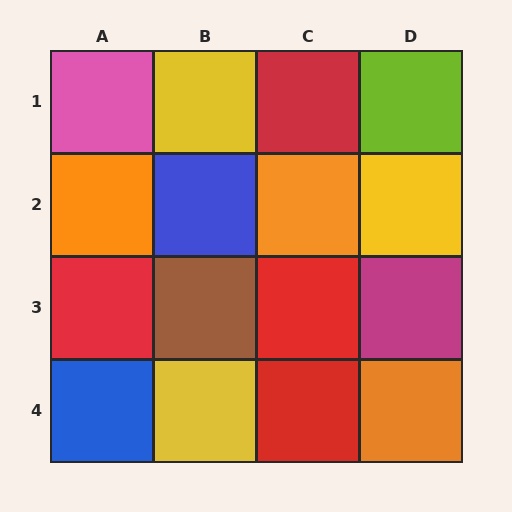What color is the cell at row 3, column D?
Magenta.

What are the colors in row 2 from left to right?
Orange, blue, orange, yellow.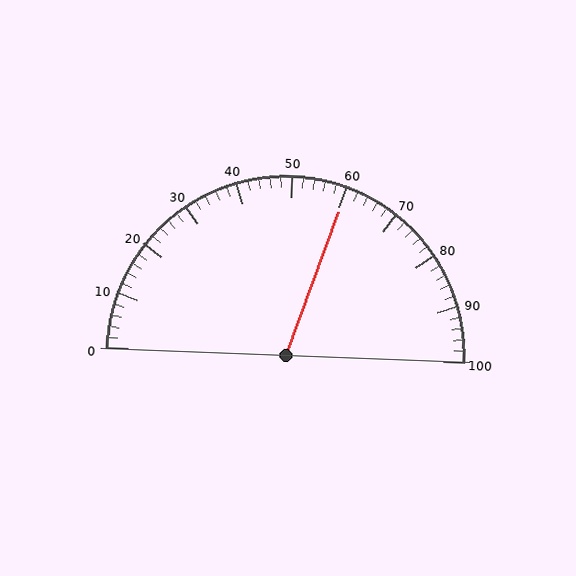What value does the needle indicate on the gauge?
The needle indicates approximately 60.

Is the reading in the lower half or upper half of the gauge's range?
The reading is in the upper half of the range (0 to 100).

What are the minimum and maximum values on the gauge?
The gauge ranges from 0 to 100.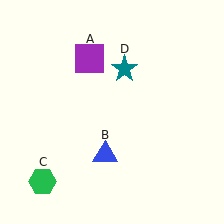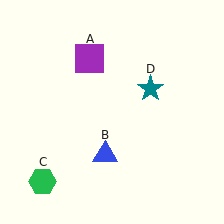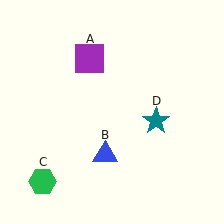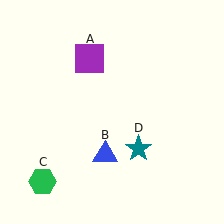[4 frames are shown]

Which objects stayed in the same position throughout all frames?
Purple square (object A) and blue triangle (object B) and green hexagon (object C) remained stationary.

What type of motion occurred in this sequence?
The teal star (object D) rotated clockwise around the center of the scene.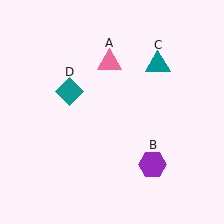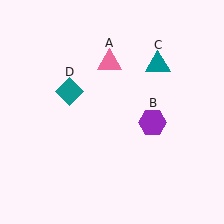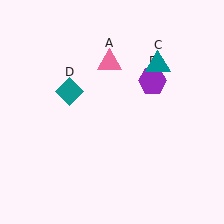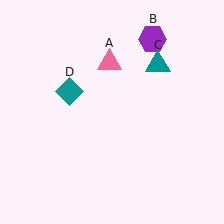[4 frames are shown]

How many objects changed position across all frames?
1 object changed position: purple hexagon (object B).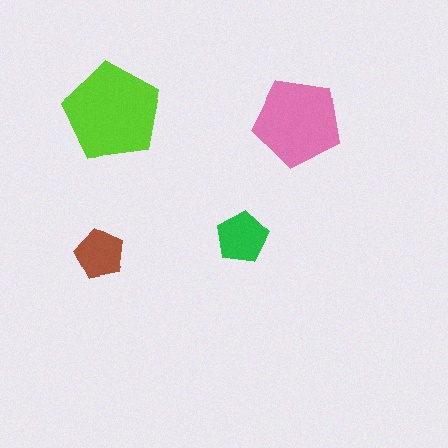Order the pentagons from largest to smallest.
the lime one, the pink one, the green one, the brown one.